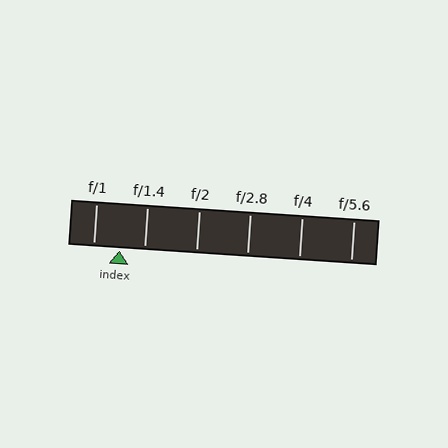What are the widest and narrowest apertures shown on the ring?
The widest aperture shown is f/1 and the narrowest is f/5.6.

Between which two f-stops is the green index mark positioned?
The index mark is between f/1 and f/1.4.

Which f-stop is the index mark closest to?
The index mark is closest to f/1.4.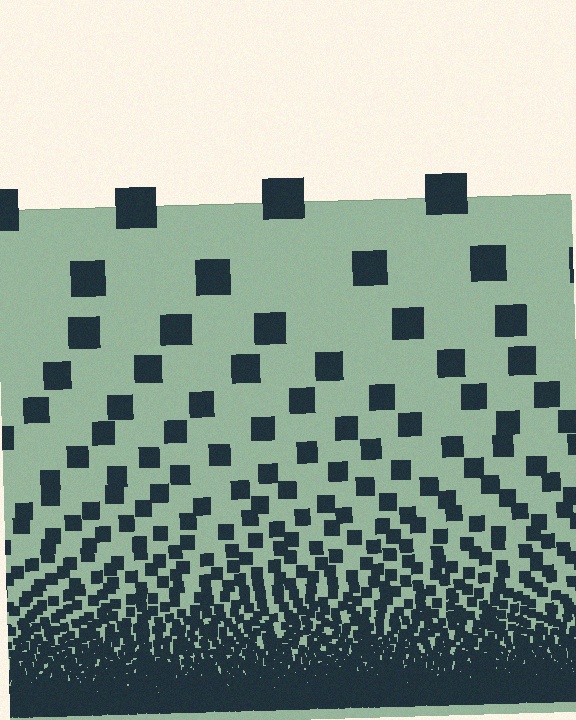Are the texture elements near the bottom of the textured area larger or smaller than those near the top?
Smaller. The gradient is inverted — elements near the bottom are smaller and denser.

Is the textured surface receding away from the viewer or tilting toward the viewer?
The surface appears to tilt toward the viewer. Texture elements get larger and sparser toward the top.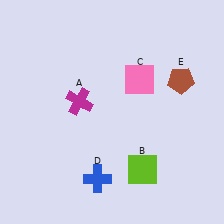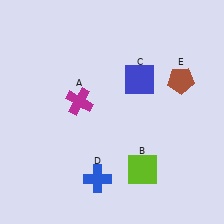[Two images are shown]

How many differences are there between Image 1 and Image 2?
There is 1 difference between the two images.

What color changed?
The square (C) changed from pink in Image 1 to blue in Image 2.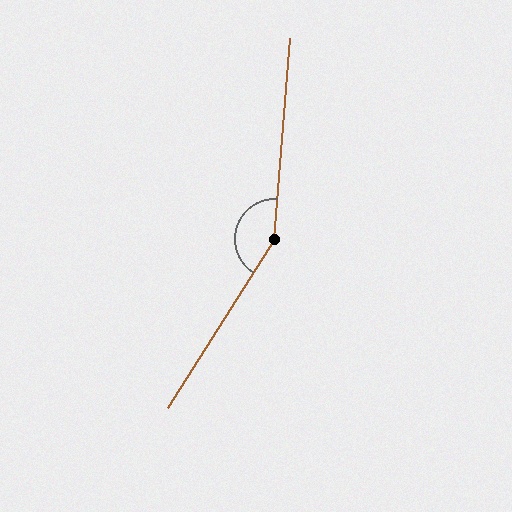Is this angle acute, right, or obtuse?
It is obtuse.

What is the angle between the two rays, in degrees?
Approximately 152 degrees.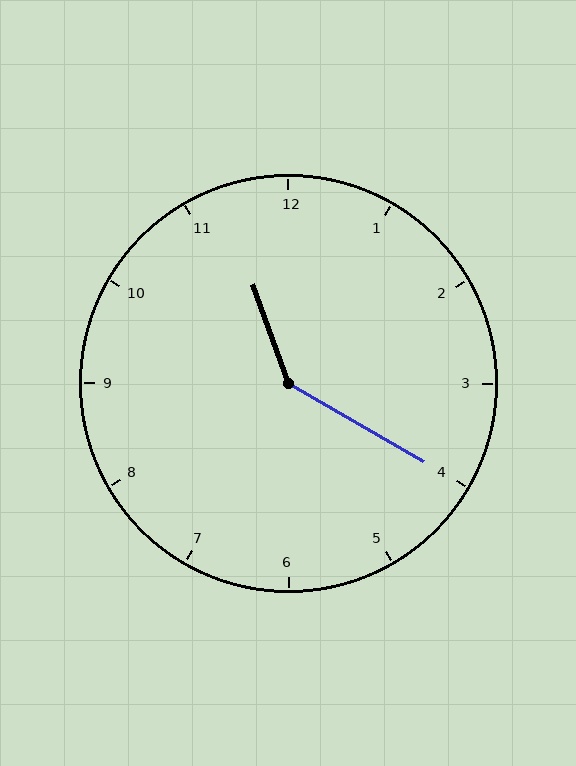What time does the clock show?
11:20.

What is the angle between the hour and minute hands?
Approximately 140 degrees.